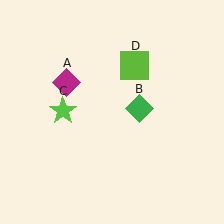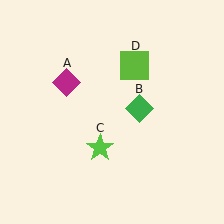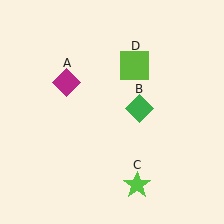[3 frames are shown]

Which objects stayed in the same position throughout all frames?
Magenta diamond (object A) and green diamond (object B) and lime square (object D) remained stationary.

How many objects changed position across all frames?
1 object changed position: lime star (object C).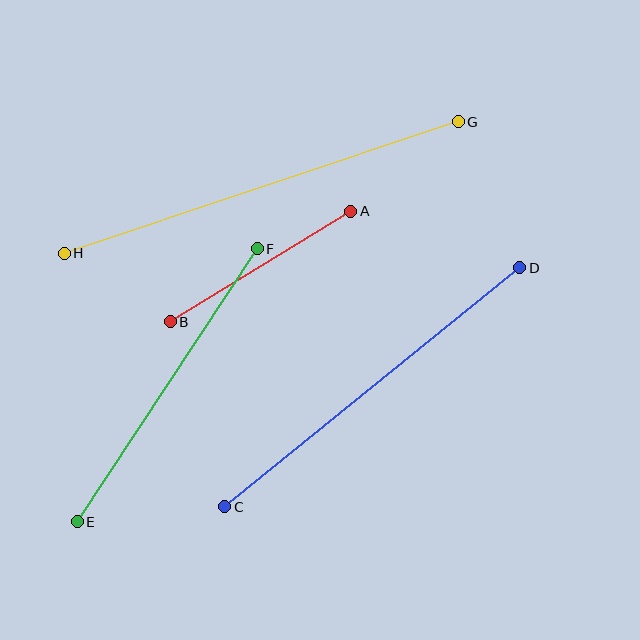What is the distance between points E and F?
The distance is approximately 327 pixels.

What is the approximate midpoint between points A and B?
The midpoint is at approximately (260, 266) pixels.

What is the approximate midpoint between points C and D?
The midpoint is at approximately (372, 387) pixels.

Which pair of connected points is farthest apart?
Points G and H are farthest apart.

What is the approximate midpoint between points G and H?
The midpoint is at approximately (261, 187) pixels.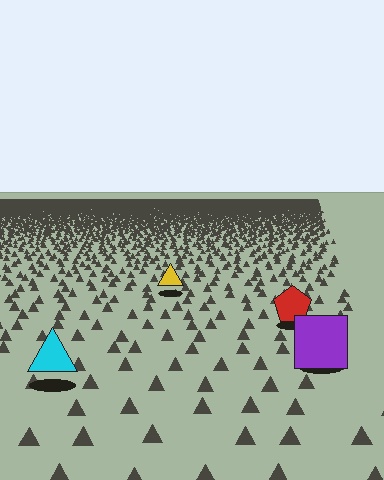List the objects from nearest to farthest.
From nearest to farthest: the cyan triangle, the purple square, the red pentagon, the yellow triangle.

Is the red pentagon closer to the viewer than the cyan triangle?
No. The cyan triangle is closer — you can tell from the texture gradient: the ground texture is coarser near it.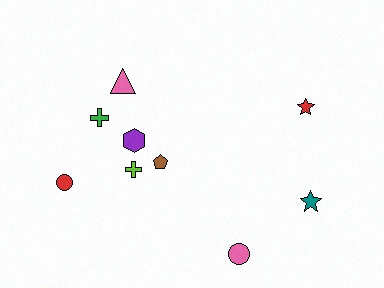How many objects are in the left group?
There are 6 objects.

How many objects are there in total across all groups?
There are 9 objects.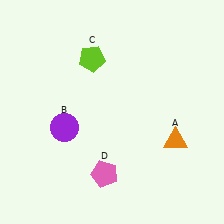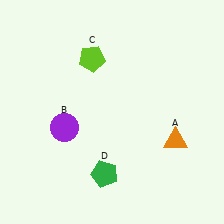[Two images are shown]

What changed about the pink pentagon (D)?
In Image 1, D is pink. In Image 2, it changed to green.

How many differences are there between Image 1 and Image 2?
There is 1 difference between the two images.